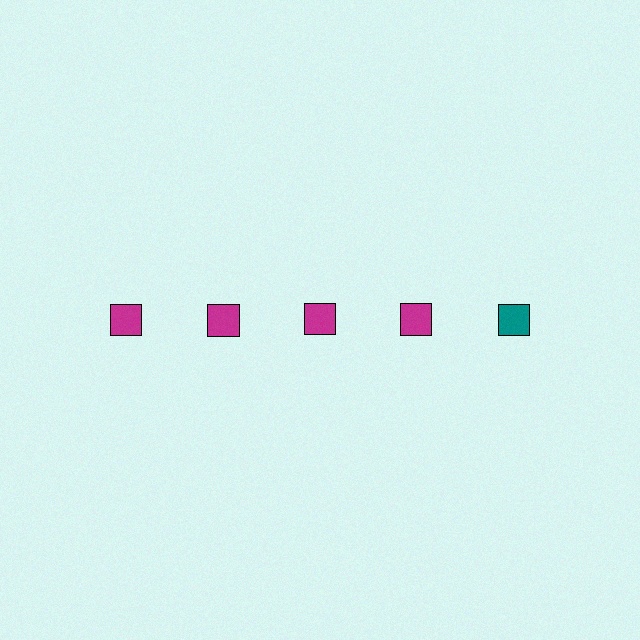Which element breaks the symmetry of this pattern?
The teal square in the top row, rightmost column breaks the symmetry. All other shapes are magenta squares.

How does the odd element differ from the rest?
It has a different color: teal instead of magenta.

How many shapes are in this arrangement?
There are 5 shapes arranged in a grid pattern.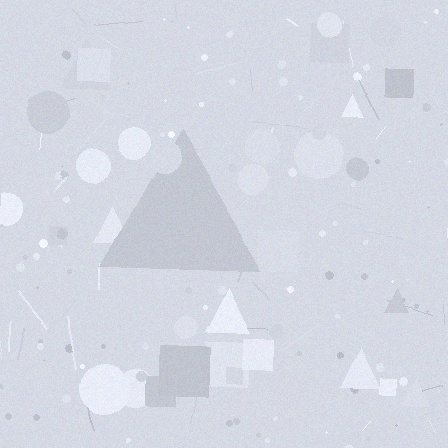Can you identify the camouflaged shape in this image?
The camouflaged shape is a triangle.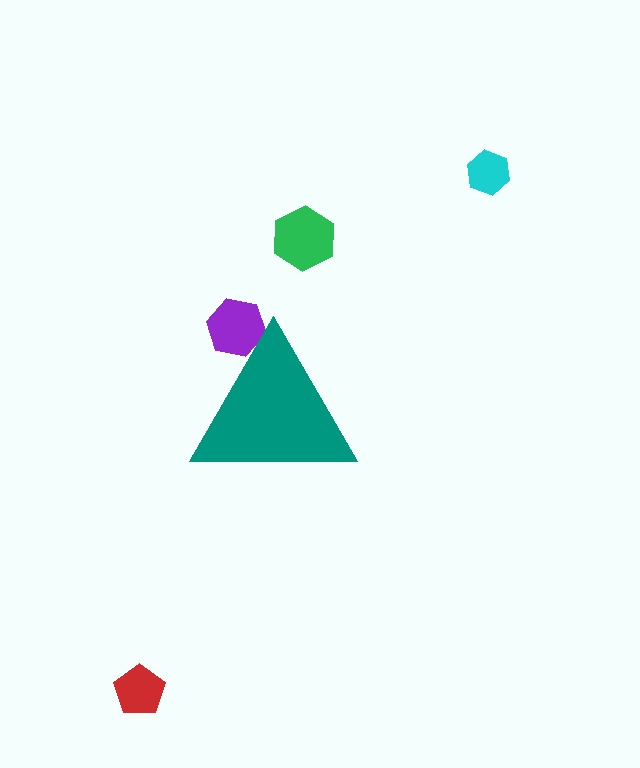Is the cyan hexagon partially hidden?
No, the cyan hexagon is fully visible.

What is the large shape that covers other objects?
A teal triangle.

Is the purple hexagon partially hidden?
Yes, the purple hexagon is partially hidden behind the teal triangle.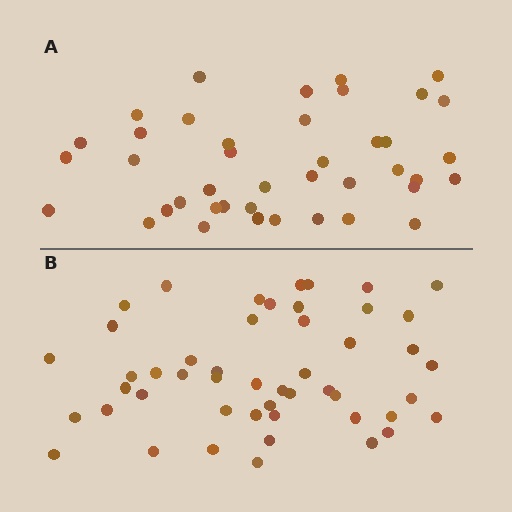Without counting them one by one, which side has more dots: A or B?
Region B (the bottom region) has more dots.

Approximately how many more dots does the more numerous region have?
Region B has roughly 8 or so more dots than region A.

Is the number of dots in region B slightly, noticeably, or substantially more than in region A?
Region B has only slightly more — the two regions are fairly close. The ratio is roughly 1.2 to 1.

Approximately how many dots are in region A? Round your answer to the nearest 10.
About 40 dots. (The exact count is 41, which rounds to 40.)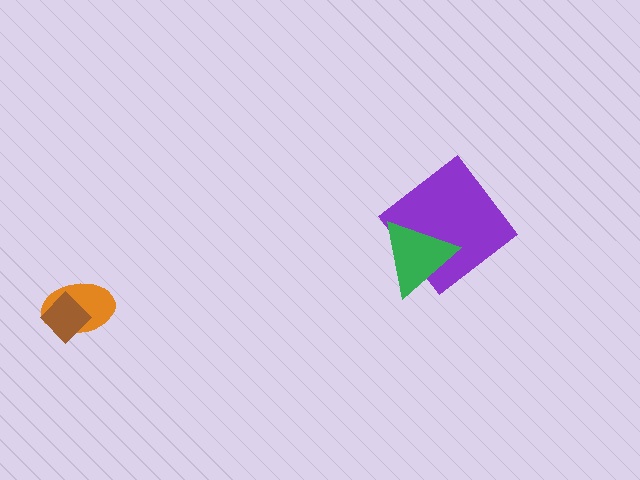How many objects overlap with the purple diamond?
1 object overlaps with the purple diamond.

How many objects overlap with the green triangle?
1 object overlaps with the green triangle.